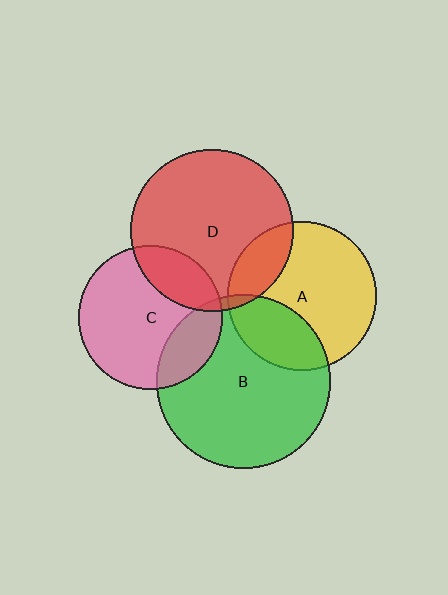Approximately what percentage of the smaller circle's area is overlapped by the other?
Approximately 20%.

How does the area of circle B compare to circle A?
Approximately 1.4 times.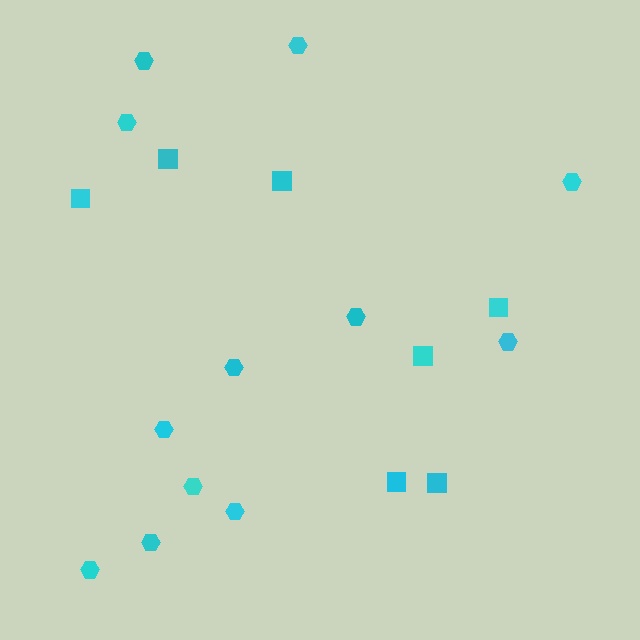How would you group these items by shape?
There are 2 groups: one group of hexagons (12) and one group of squares (7).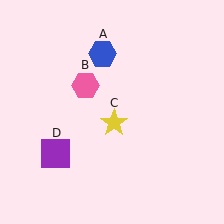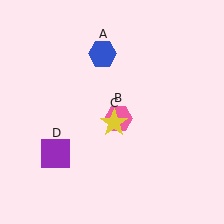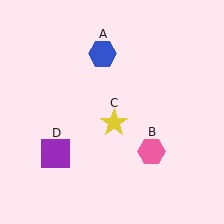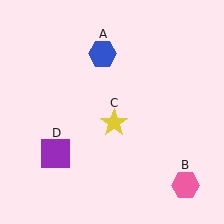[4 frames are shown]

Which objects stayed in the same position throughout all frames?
Blue hexagon (object A) and yellow star (object C) and purple square (object D) remained stationary.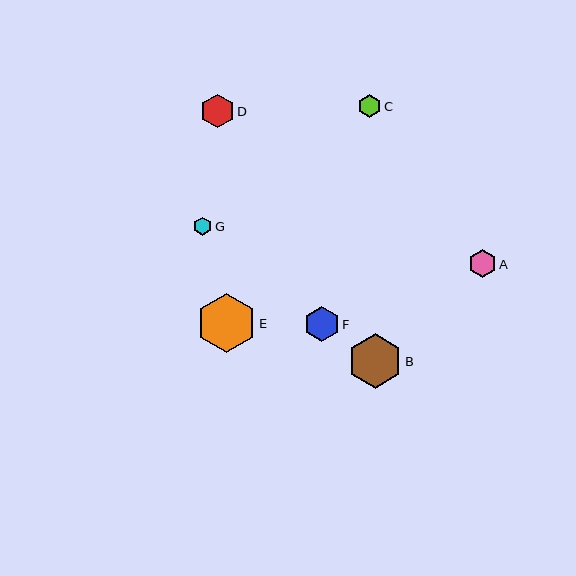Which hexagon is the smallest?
Hexagon G is the smallest with a size of approximately 18 pixels.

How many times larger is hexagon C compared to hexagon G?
Hexagon C is approximately 1.3 times the size of hexagon G.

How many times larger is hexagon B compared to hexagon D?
Hexagon B is approximately 1.6 times the size of hexagon D.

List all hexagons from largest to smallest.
From largest to smallest: E, B, F, D, A, C, G.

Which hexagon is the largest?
Hexagon E is the largest with a size of approximately 59 pixels.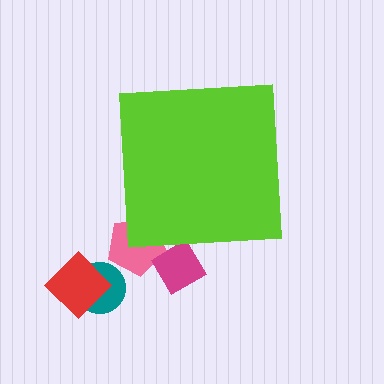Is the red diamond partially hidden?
No, the red diamond is fully visible.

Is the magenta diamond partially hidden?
Yes, the magenta diamond is partially hidden behind the lime square.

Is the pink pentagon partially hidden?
Yes, the pink pentagon is partially hidden behind the lime square.